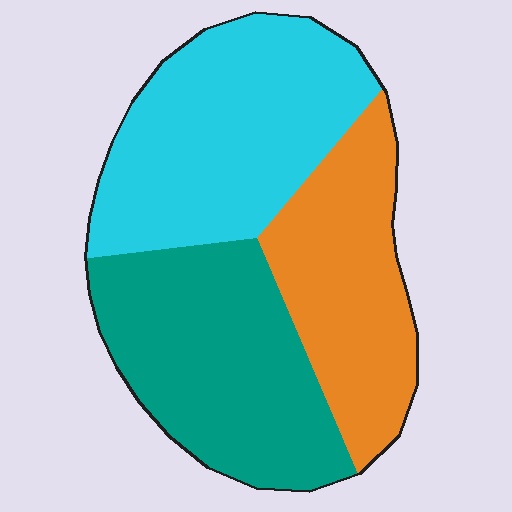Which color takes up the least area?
Orange, at roughly 30%.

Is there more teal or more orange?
Teal.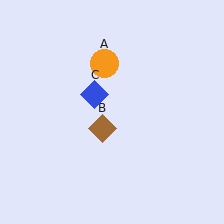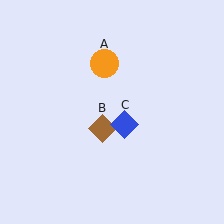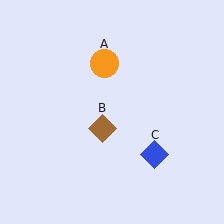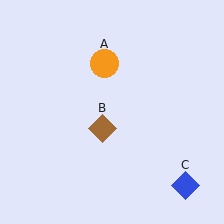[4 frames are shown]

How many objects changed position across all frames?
1 object changed position: blue diamond (object C).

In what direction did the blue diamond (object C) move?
The blue diamond (object C) moved down and to the right.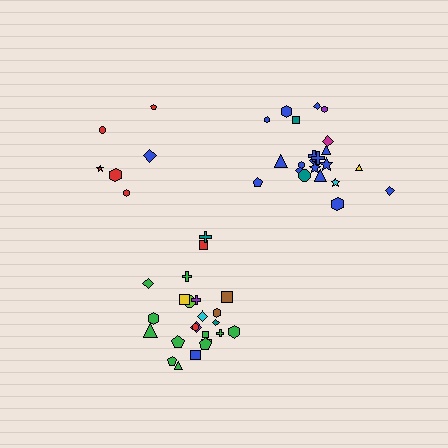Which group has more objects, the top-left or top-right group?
The top-right group.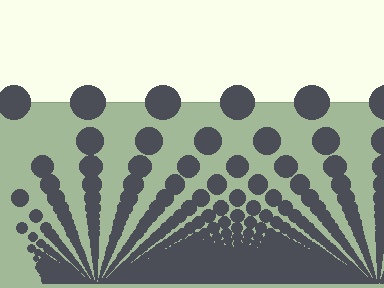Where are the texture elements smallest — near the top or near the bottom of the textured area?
Near the bottom.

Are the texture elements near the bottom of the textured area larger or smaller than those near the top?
Smaller. The gradient is inverted — elements near the bottom are smaller and denser.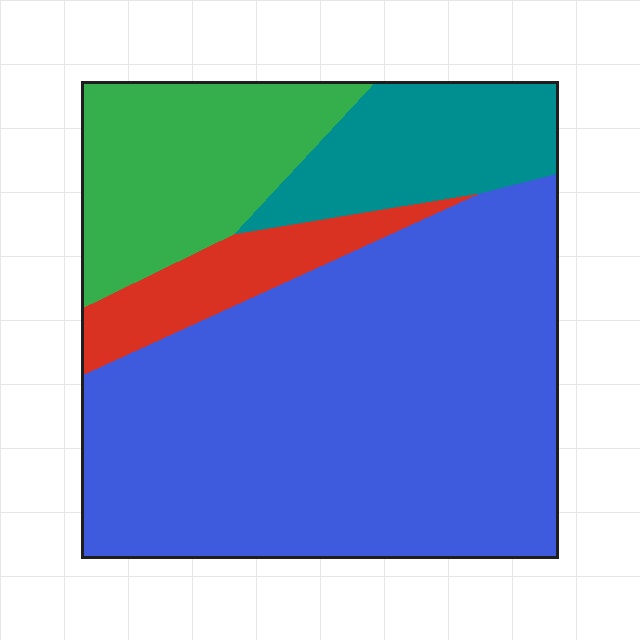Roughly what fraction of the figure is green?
Green takes up between a sixth and a third of the figure.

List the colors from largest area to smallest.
From largest to smallest: blue, green, teal, red.